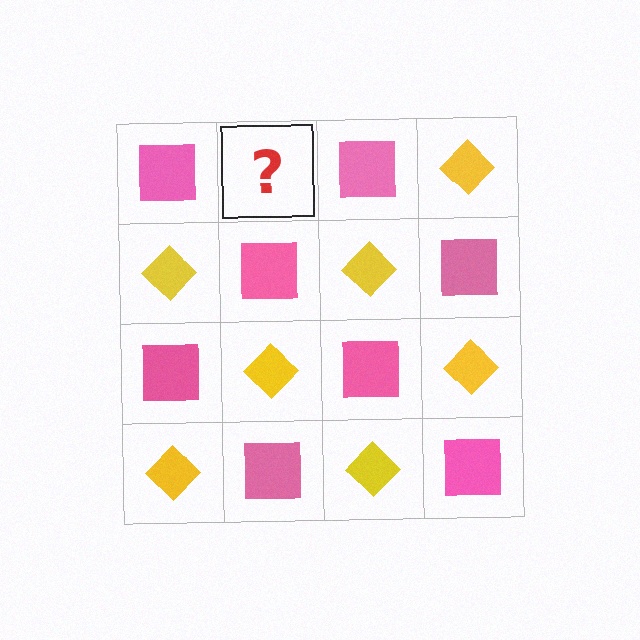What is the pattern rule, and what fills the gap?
The rule is that it alternates pink square and yellow diamond in a checkerboard pattern. The gap should be filled with a yellow diamond.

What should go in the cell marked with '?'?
The missing cell should contain a yellow diamond.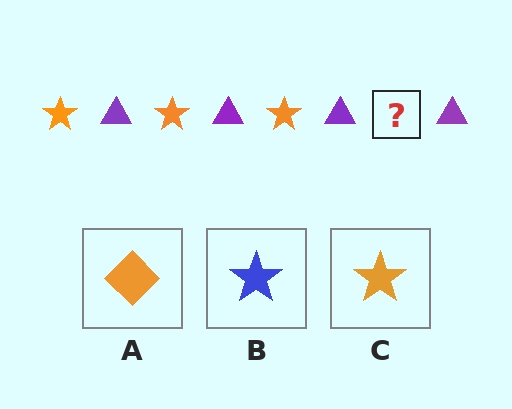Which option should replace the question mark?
Option C.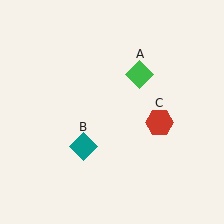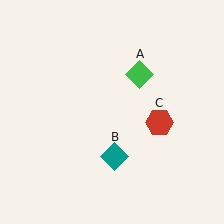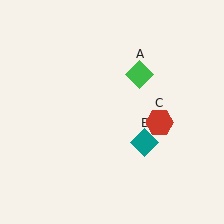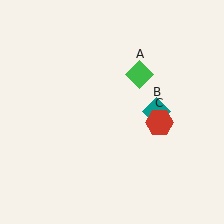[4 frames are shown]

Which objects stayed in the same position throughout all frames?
Green diamond (object A) and red hexagon (object C) remained stationary.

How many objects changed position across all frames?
1 object changed position: teal diamond (object B).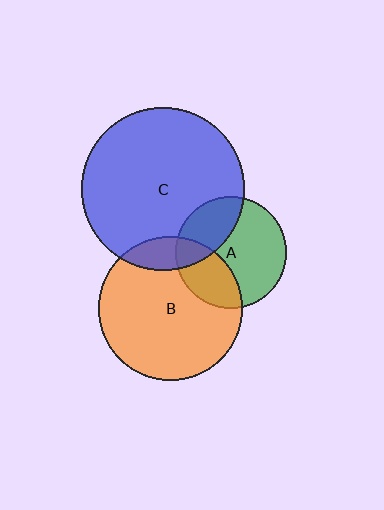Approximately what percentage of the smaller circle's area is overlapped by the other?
Approximately 15%.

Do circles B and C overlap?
Yes.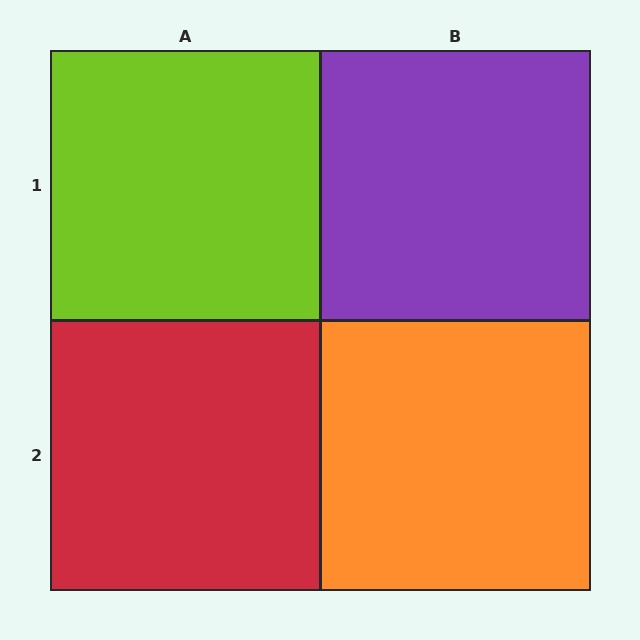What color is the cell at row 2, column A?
Red.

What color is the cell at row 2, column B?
Orange.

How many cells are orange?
1 cell is orange.